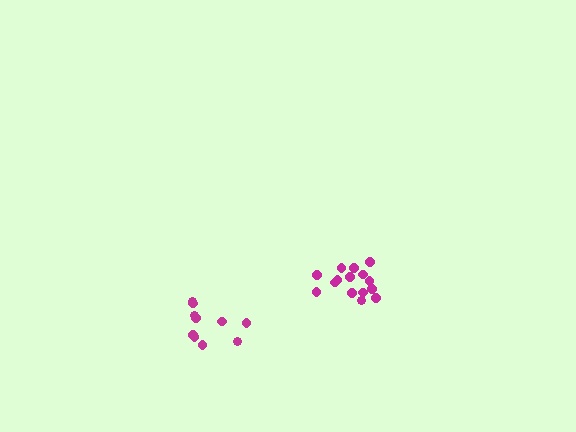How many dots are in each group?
Group 1: 16 dots, Group 2: 10 dots (26 total).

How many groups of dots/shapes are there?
There are 2 groups.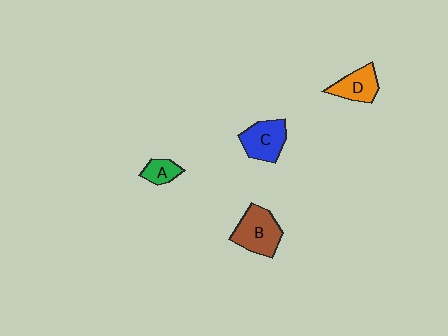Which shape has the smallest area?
Shape A (green).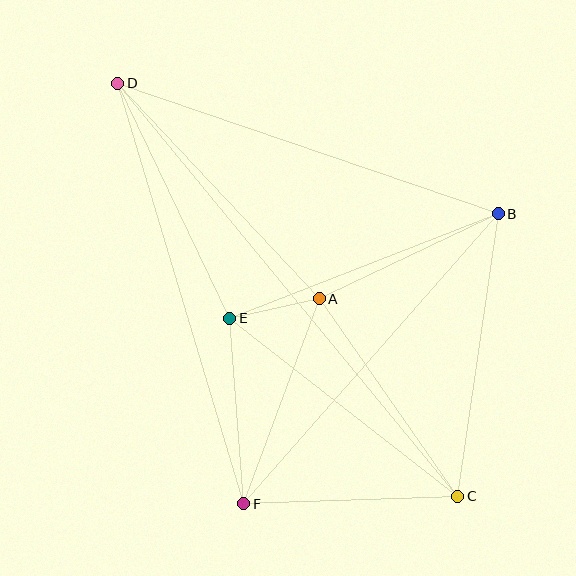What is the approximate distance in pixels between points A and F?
The distance between A and F is approximately 219 pixels.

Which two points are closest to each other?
Points A and E are closest to each other.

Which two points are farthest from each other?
Points C and D are farthest from each other.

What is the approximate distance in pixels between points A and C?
The distance between A and C is approximately 241 pixels.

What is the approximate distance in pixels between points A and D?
The distance between A and D is approximately 295 pixels.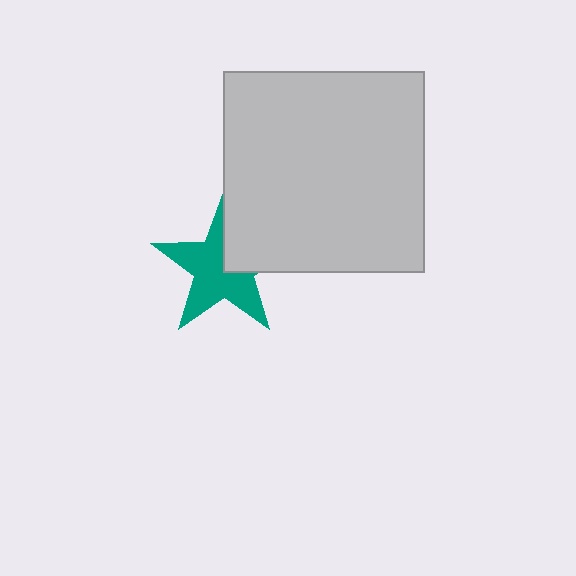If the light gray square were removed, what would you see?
You would see the complete teal star.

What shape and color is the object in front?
The object in front is a light gray square.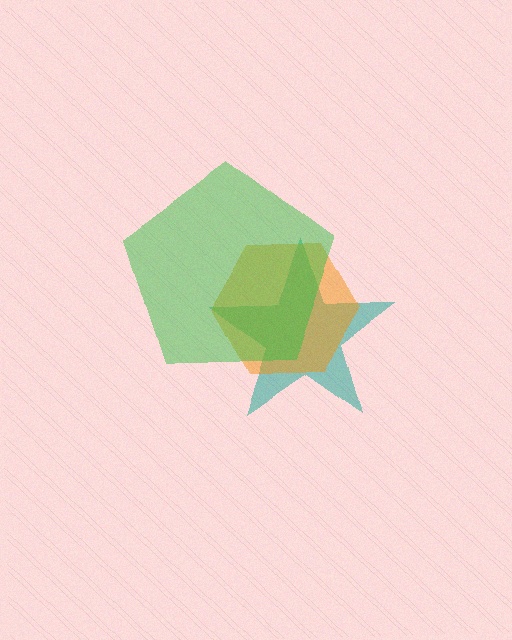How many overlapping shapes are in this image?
There are 3 overlapping shapes in the image.